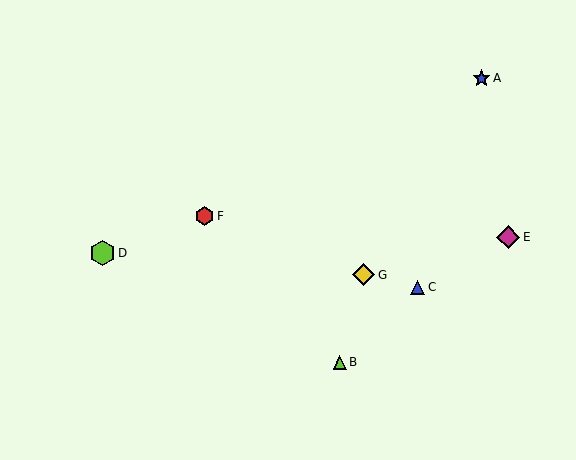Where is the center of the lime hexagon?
The center of the lime hexagon is at (102, 253).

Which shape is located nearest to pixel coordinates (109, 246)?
The lime hexagon (labeled D) at (102, 253) is nearest to that location.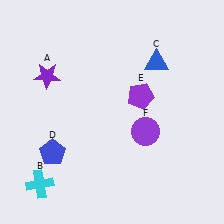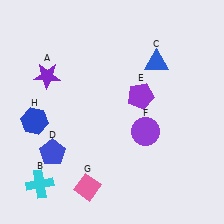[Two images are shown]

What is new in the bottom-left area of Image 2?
A pink diamond (G) was added in the bottom-left area of Image 2.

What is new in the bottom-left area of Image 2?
A blue hexagon (H) was added in the bottom-left area of Image 2.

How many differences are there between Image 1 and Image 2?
There are 2 differences between the two images.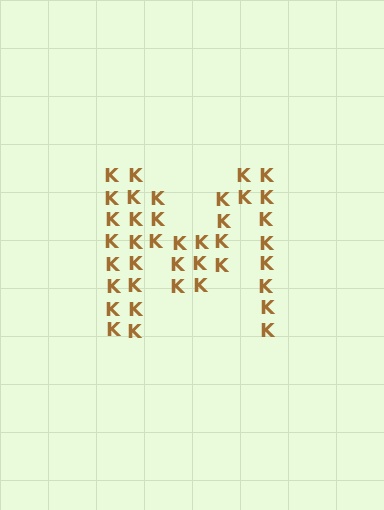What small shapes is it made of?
It is made of small letter K's.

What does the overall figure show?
The overall figure shows the letter M.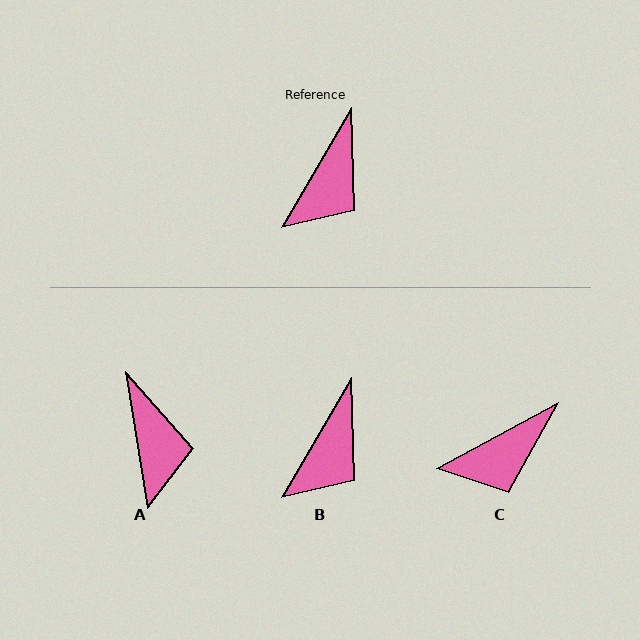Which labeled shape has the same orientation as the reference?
B.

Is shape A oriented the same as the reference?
No, it is off by about 39 degrees.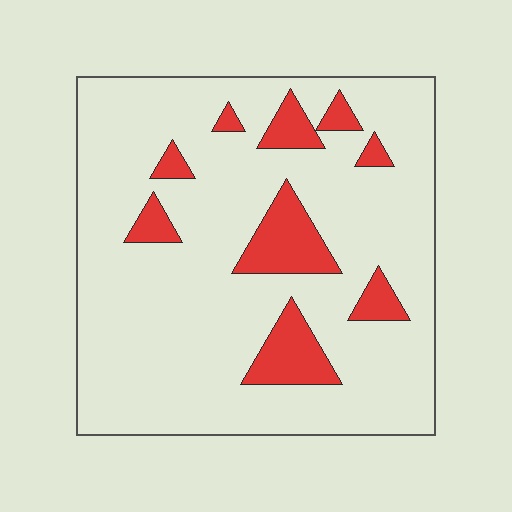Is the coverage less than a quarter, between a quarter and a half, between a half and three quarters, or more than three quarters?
Less than a quarter.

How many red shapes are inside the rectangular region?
9.